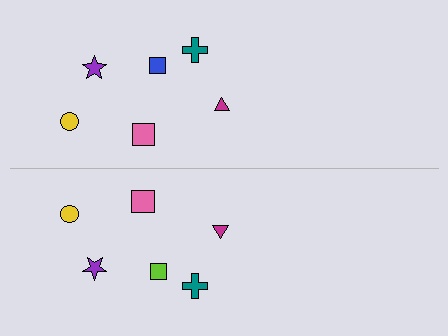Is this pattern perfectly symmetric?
No, the pattern is not perfectly symmetric. The lime square on the bottom side breaks the symmetry — its mirror counterpart is blue.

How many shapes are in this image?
There are 12 shapes in this image.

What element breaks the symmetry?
The lime square on the bottom side breaks the symmetry — its mirror counterpart is blue.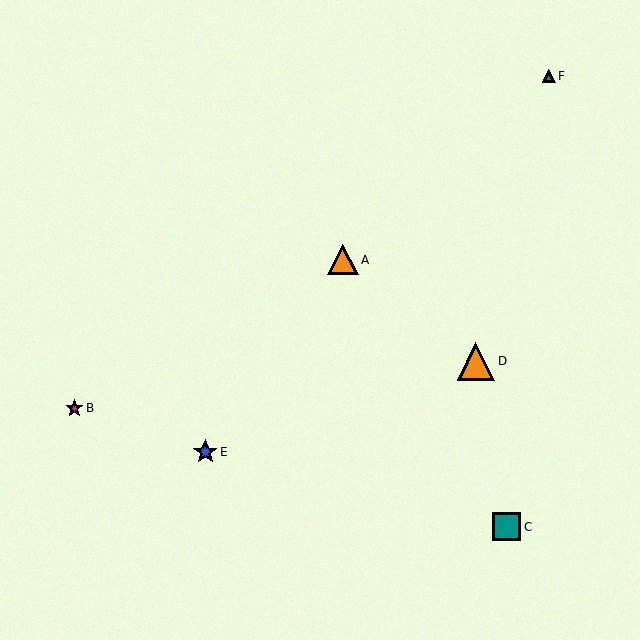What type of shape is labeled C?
Shape C is a teal square.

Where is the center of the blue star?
The center of the blue star is at (205, 452).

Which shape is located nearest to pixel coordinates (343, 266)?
The orange triangle (labeled A) at (343, 260) is nearest to that location.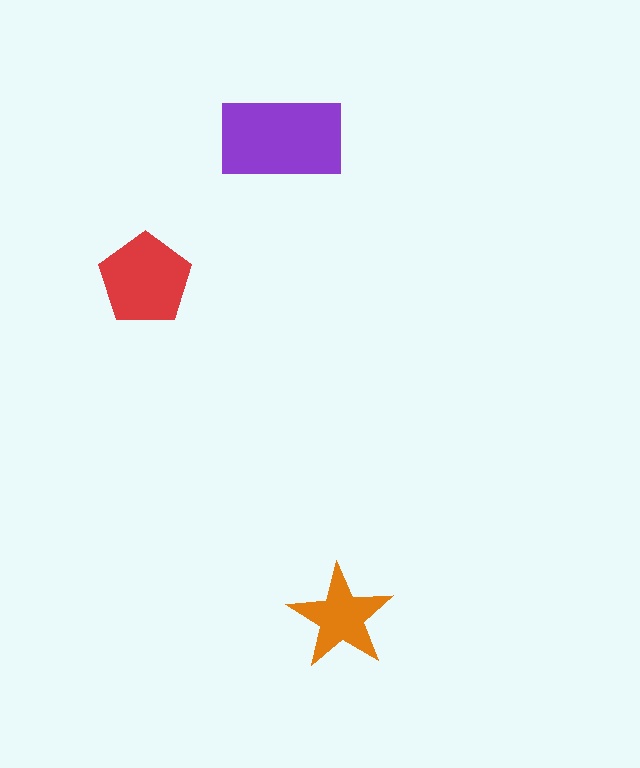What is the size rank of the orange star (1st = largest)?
3rd.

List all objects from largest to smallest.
The purple rectangle, the red pentagon, the orange star.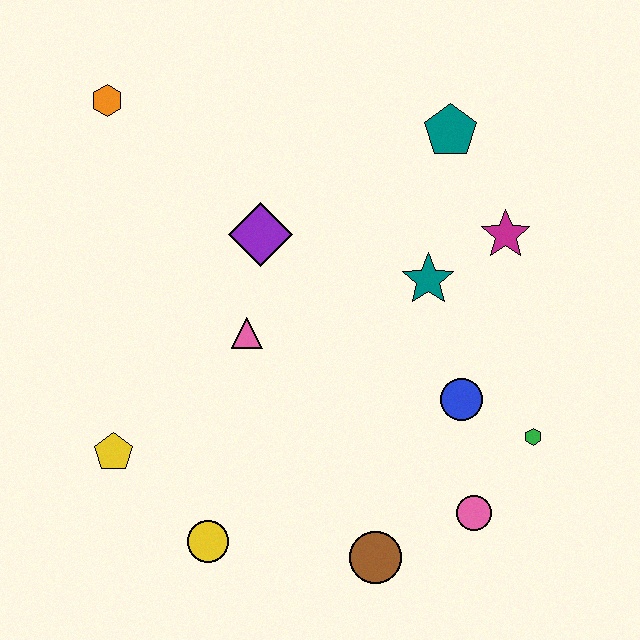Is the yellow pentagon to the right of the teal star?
No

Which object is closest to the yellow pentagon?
The yellow circle is closest to the yellow pentagon.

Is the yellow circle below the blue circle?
Yes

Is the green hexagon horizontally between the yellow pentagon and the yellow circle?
No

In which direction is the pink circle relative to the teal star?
The pink circle is below the teal star.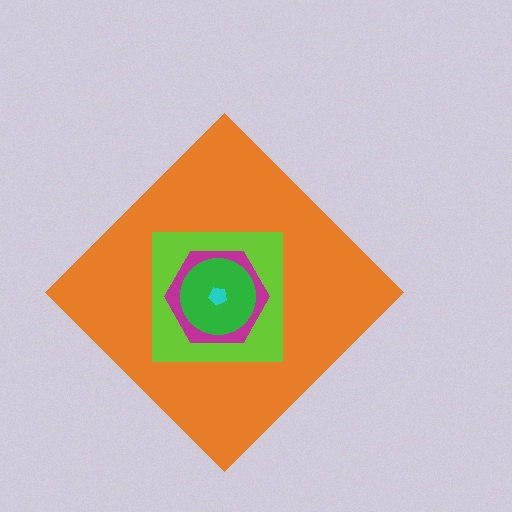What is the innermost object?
The cyan pentagon.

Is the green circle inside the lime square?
Yes.